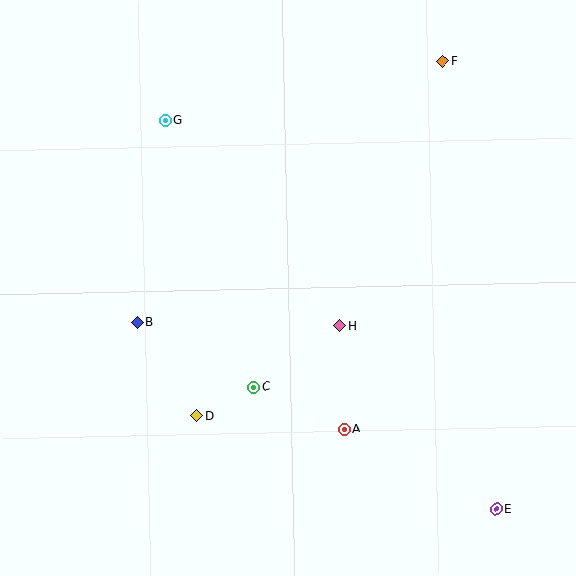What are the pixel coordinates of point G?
Point G is at (166, 120).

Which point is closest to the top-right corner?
Point F is closest to the top-right corner.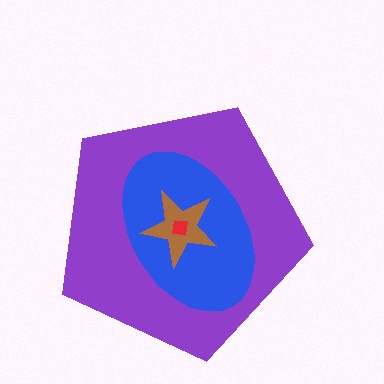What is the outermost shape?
The purple pentagon.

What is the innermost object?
The red square.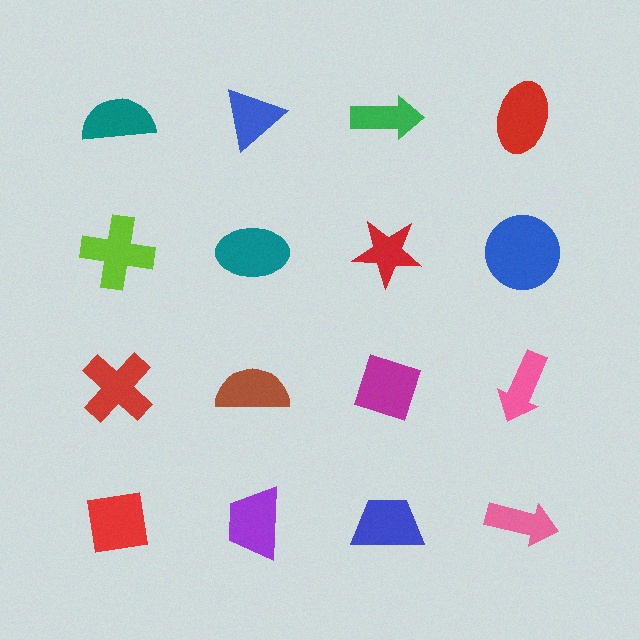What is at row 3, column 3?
A magenta diamond.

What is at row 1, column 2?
A blue triangle.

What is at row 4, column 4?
A pink arrow.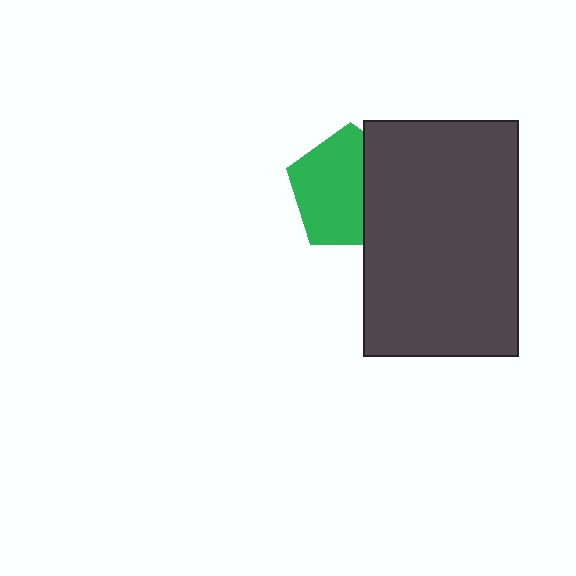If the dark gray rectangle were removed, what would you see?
You would see the complete green pentagon.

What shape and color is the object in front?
The object in front is a dark gray rectangle.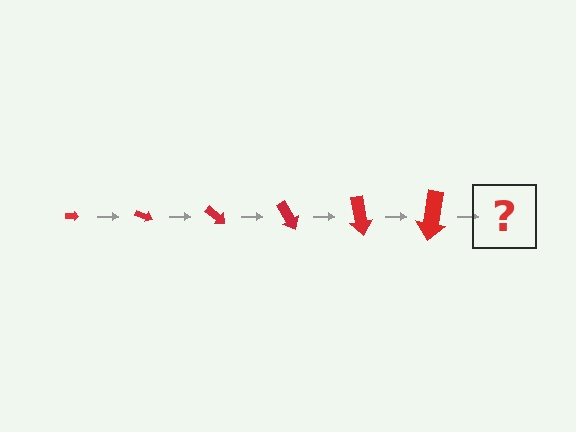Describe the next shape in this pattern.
It should be an arrow, larger than the previous one and rotated 120 degrees from the start.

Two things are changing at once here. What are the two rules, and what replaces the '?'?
The two rules are that the arrow grows larger each step and it rotates 20 degrees each step. The '?' should be an arrow, larger than the previous one and rotated 120 degrees from the start.